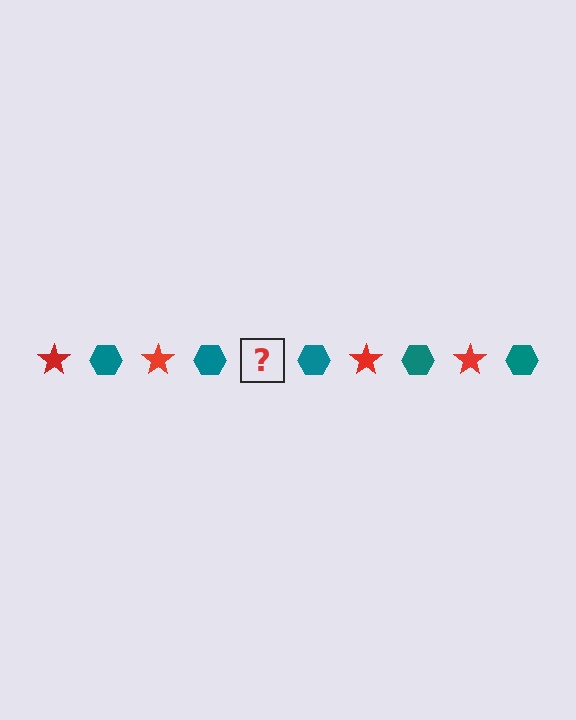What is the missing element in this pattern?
The missing element is a red star.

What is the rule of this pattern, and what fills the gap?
The rule is that the pattern alternates between red star and teal hexagon. The gap should be filled with a red star.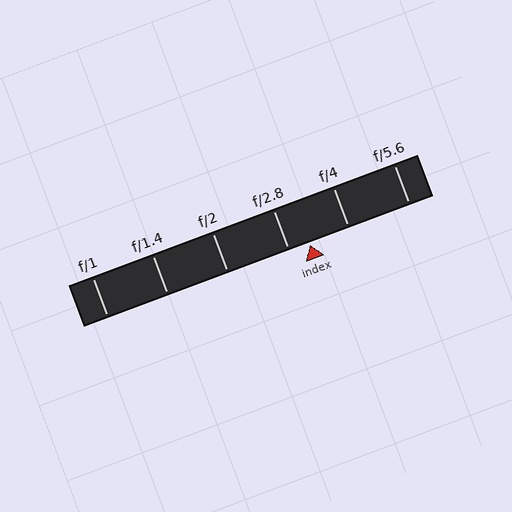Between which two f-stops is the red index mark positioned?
The index mark is between f/2.8 and f/4.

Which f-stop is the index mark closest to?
The index mark is closest to f/2.8.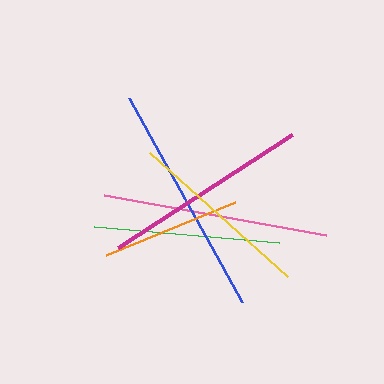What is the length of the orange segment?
The orange segment is approximately 139 pixels long.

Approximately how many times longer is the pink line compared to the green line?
The pink line is approximately 1.2 times the length of the green line.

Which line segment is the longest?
The blue line is the longest at approximately 233 pixels.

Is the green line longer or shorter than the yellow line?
The yellow line is longer than the green line.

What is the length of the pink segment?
The pink segment is approximately 226 pixels long.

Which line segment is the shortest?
The orange line is the shortest at approximately 139 pixels.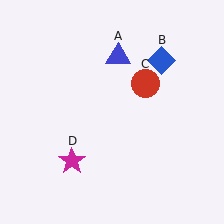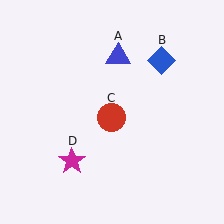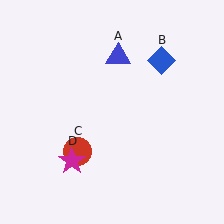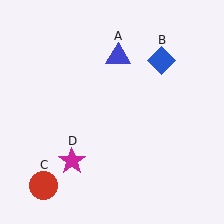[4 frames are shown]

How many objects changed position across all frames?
1 object changed position: red circle (object C).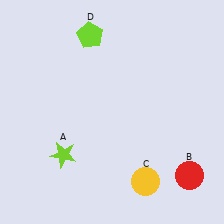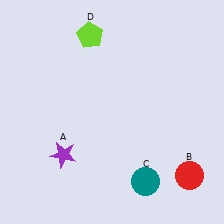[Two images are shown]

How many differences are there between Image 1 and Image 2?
There are 2 differences between the two images.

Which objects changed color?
A changed from lime to purple. C changed from yellow to teal.